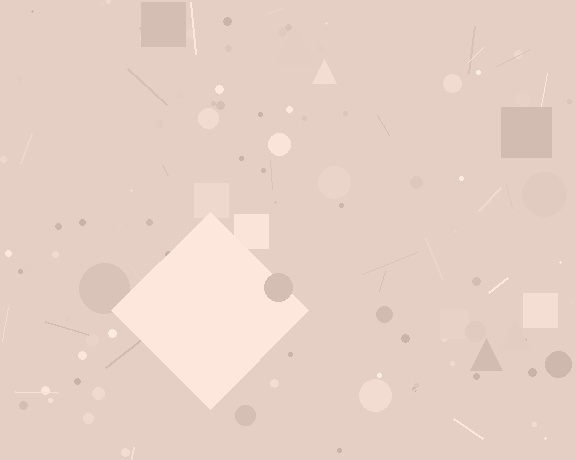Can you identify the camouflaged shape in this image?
The camouflaged shape is a diamond.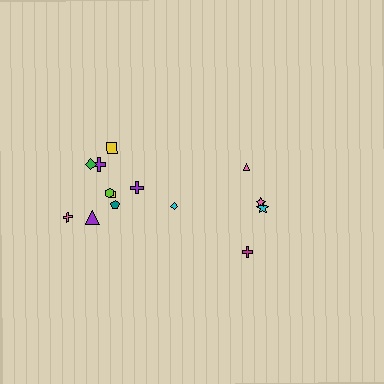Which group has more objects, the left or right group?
The left group.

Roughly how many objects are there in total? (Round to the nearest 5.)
Roughly 15 objects in total.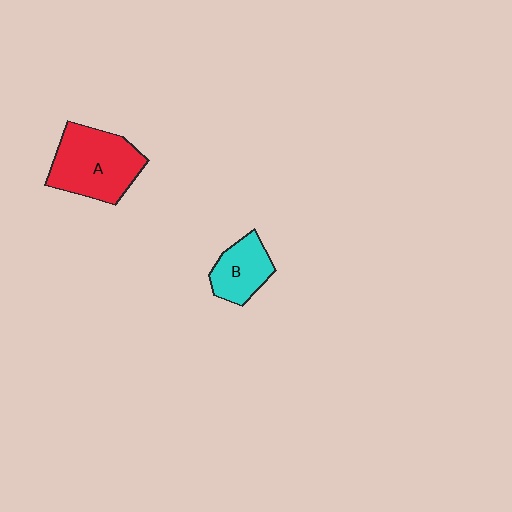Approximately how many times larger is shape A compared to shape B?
Approximately 1.8 times.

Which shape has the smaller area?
Shape B (cyan).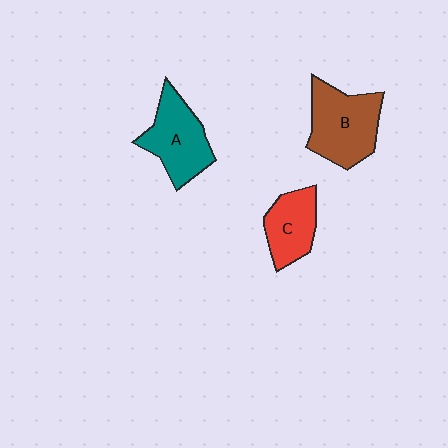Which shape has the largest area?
Shape B (brown).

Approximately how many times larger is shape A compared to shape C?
Approximately 1.3 times.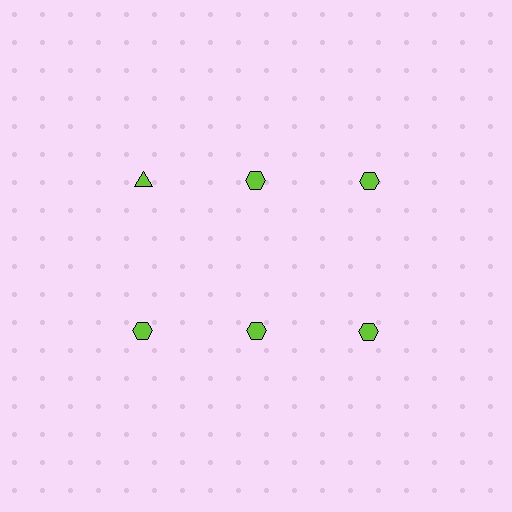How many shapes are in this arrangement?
There are 6 shapes arranged in a grid pattern.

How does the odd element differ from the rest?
It has a different shape: triangle instead of hexagon.